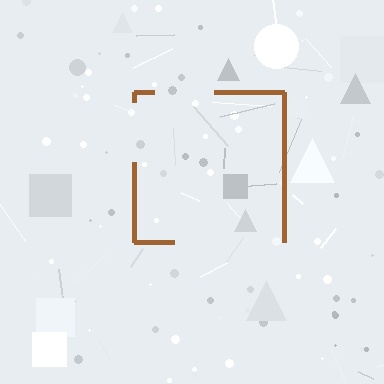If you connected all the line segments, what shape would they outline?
They would outline a square.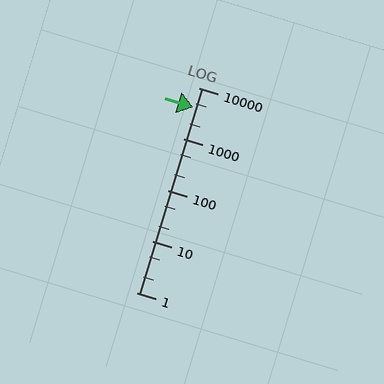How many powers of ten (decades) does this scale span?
The scale spans 4 decades, from 1 to 10000.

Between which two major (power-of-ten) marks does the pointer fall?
The pointer is between 1000 and 10000.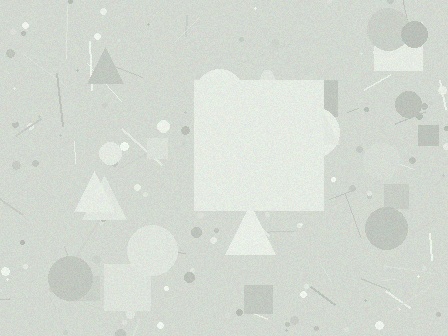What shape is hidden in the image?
A square is hidden in the image.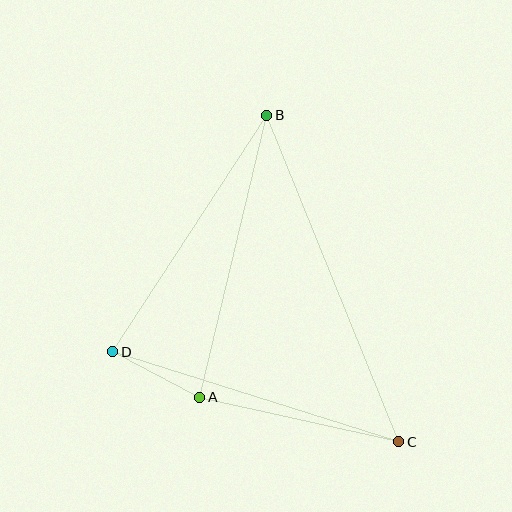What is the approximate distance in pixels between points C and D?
The distance between C and D is approximately 300 pixels.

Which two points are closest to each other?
Points A and D are closest to each other.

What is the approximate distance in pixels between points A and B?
The distance between A and B is approximately 290 pixels.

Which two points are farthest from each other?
Points B and C are farthest from each other.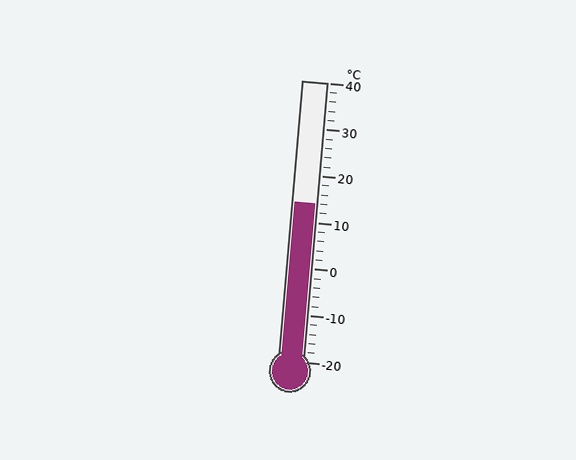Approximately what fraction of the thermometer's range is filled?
The thermometer is filled to approximately 55% of its range.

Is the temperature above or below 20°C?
The temperature is below 20°C.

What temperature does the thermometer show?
The thermometer shows approximately 14°C.